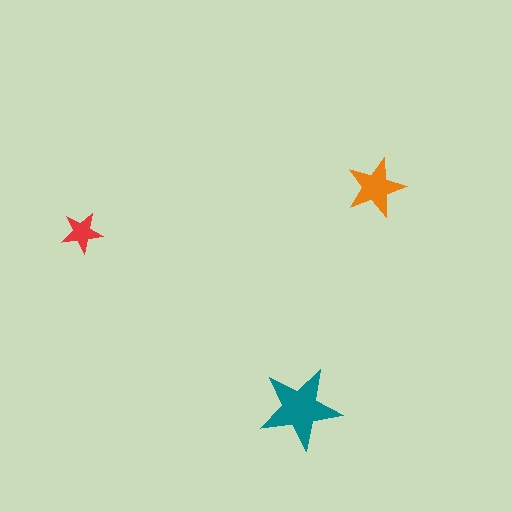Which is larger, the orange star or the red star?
The orange one.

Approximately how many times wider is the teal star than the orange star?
About 1.5 times wider.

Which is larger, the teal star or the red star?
The teal one.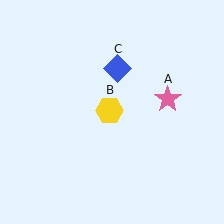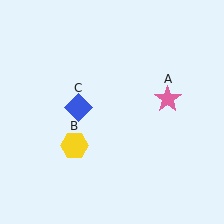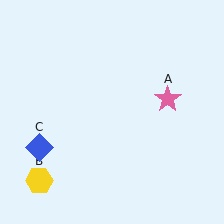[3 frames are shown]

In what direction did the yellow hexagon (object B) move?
The yellow hexagon (object B) moved down and to the left.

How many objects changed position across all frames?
2 objects changed position: yellow hexagon (object B), blue diamond (object C).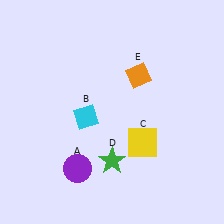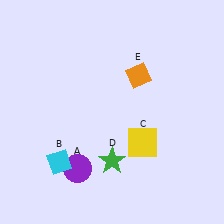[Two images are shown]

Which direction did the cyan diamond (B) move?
The cyan diamond (B) moved down.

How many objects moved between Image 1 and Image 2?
1 object moved between the two images.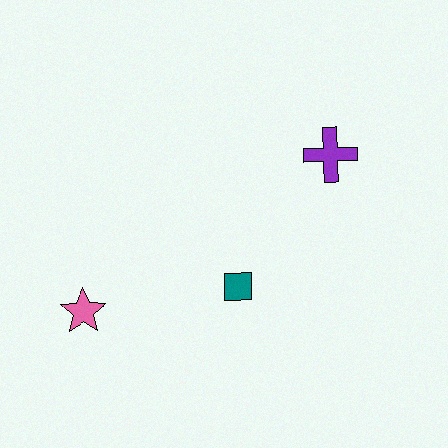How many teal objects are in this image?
There is 1 teal object.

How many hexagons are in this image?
There are no hexagons.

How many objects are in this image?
There are 3 objects.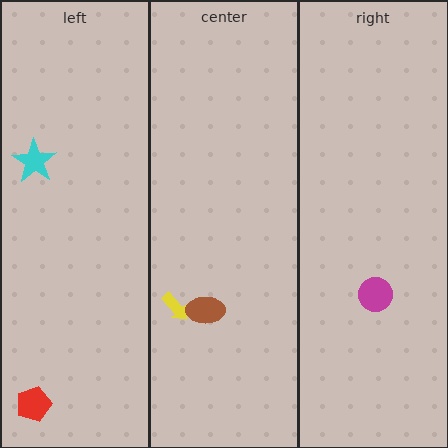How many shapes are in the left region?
2.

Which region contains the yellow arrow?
The center region.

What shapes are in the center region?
The yellow arrow, the brown ellipse.